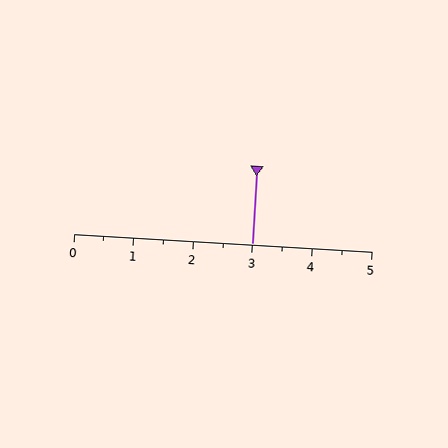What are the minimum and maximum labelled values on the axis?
The axis runs from 0 to 5.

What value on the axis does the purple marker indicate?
The marker indicates approximately 3.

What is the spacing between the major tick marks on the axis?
The major ticks are spaced 1 apart.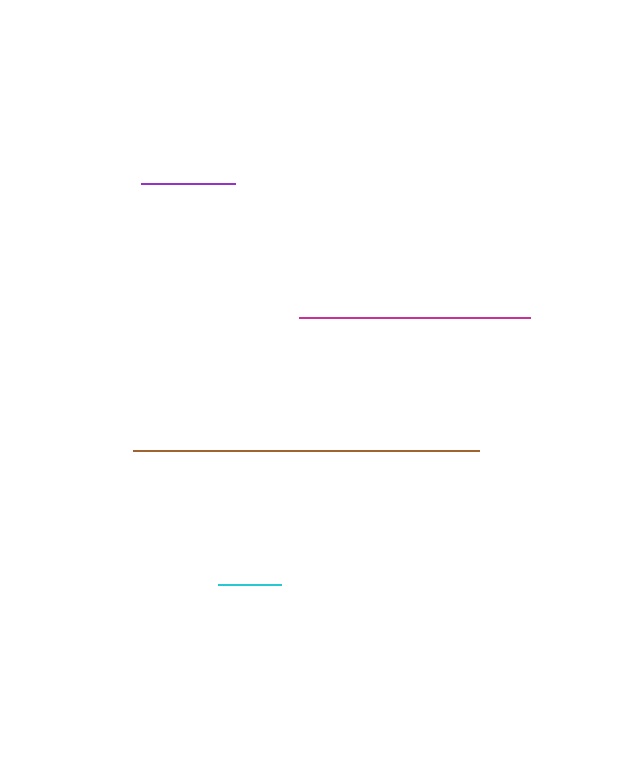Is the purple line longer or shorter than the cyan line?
The purple line is longer than the cyan line.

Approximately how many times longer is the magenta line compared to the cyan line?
The magenta line is approximately 3.6 times the length of the cyan line.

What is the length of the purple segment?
The purple segment is approximately 94 pixels long.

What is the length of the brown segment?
The brown segment is approximately 346 pixels long.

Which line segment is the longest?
The brown line is the longest at approximately 346 pixels.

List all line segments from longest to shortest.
From longest to shortest: brown, magenta, purple, cyan.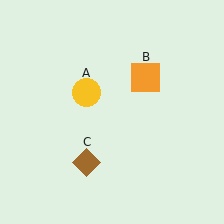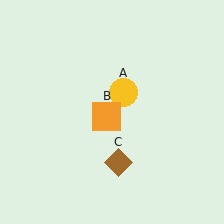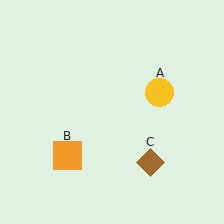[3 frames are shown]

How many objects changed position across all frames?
3 objects changed position: yellow circle (object A), orange square (object B), brown diamond (object C).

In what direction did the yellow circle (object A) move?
The yellow circle (object A) moved right.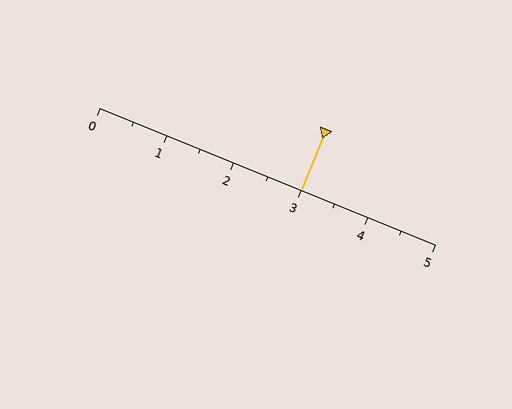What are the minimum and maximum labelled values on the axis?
The axis runs from 0 to 5.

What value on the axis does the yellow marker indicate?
The marker indicates approximately 3.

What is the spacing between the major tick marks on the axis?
The major ticks are spaced 1 apart.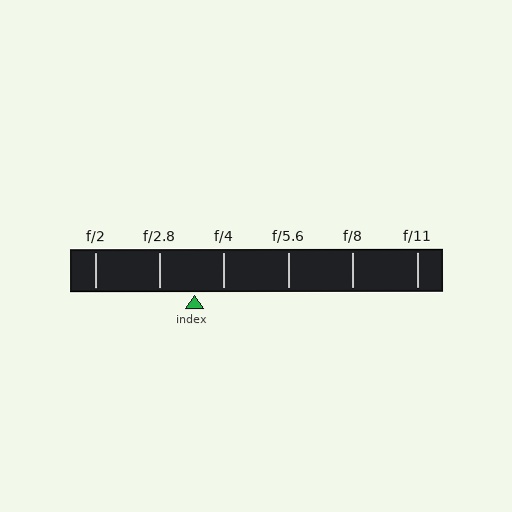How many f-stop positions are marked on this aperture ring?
There are 6 f-stop positions marked.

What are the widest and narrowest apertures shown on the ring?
The widest aperture shown is f/2 and the narrowest is f/11.